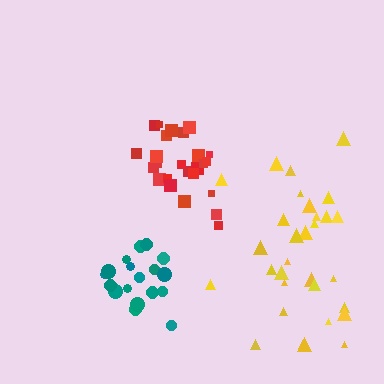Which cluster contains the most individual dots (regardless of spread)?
Yellow (31).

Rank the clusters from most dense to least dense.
red, teal, yellow.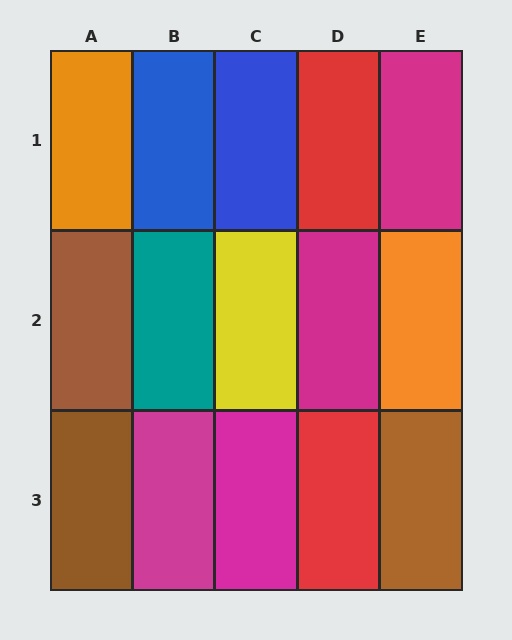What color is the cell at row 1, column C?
Blue.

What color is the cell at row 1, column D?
Red.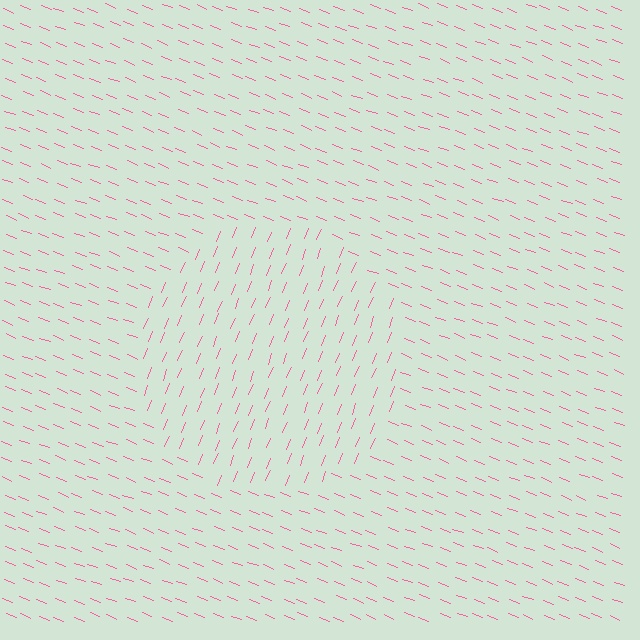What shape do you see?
I see a circle.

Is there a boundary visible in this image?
Yes, there is a texture boundary formed by a change in line orientation.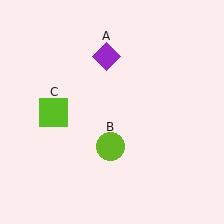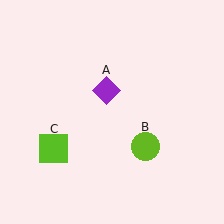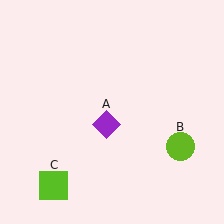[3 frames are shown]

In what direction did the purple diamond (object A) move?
The purple diamond (object A) moved down.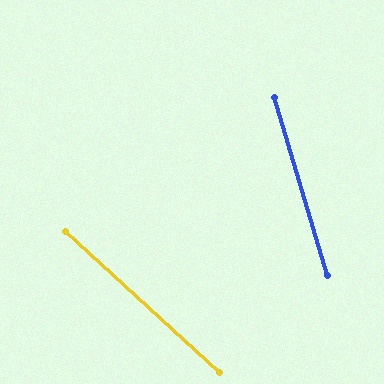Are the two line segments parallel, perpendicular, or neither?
Neither parallel nor perpendicular — they differ by about 31°.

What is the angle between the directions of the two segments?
Approximately 31 degrees.